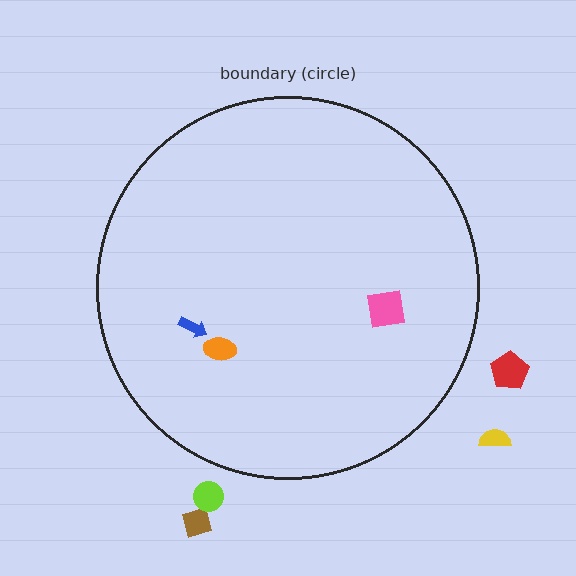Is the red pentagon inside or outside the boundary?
Outside.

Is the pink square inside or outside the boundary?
Inside.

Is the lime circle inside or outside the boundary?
Outside.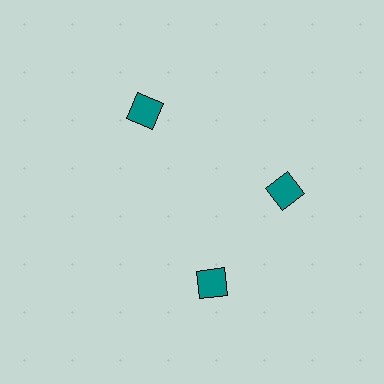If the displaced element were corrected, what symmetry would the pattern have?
It would have 3-fold rotational symmetry — the pattern would map onto itself every 120 degrees.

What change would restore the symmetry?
The symmetry would be restored by rotating it back into even spacing with its neighbors so that all 3 diamonds sit at equal angles and equal distance from the center.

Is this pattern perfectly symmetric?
No. The 3 teal diamonds are arranged in a ring, but one element near the 7 o'clock position is rotated out of alignment along the ring, breaking the 3-fold rotational symmetry.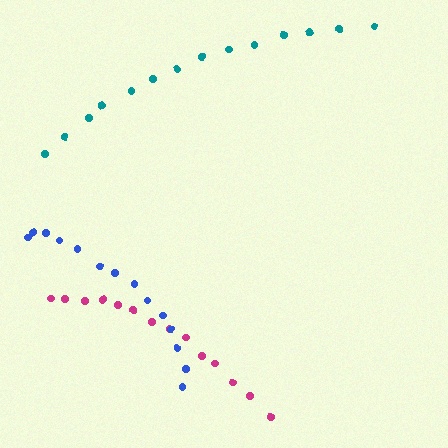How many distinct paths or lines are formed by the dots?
There are 3 distinct paths.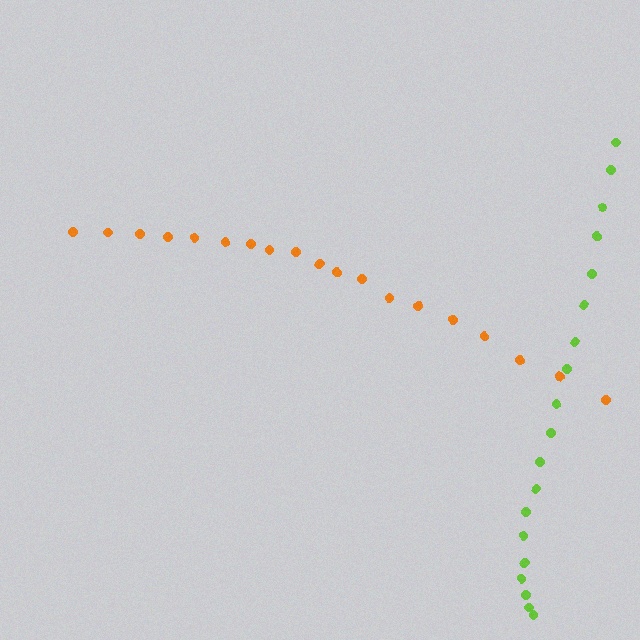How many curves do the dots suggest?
There are 2 distinct paths.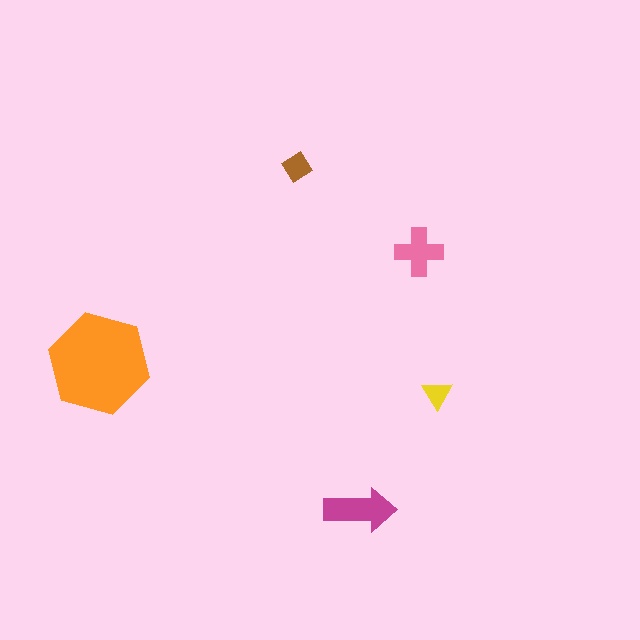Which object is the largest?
The orange hexagon.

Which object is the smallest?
The yellow triangle.